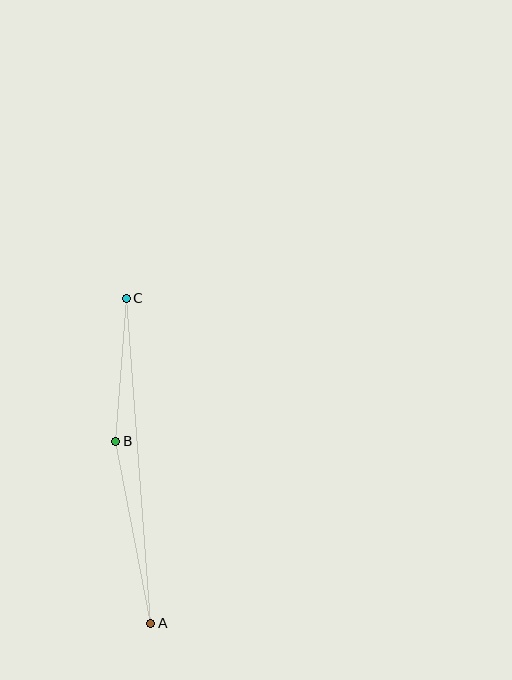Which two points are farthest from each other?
Points A and C are farthest from each other.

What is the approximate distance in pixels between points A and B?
The distance between A and B is approximately 185 pixels.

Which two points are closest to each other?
Points B and C are closest to each other.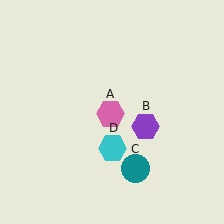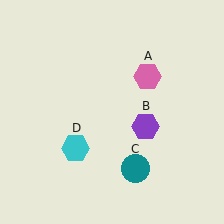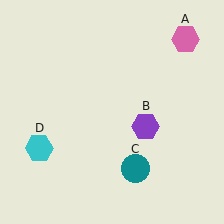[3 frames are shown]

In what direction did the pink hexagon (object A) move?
The pink hexagon (object A) moved up and to the right.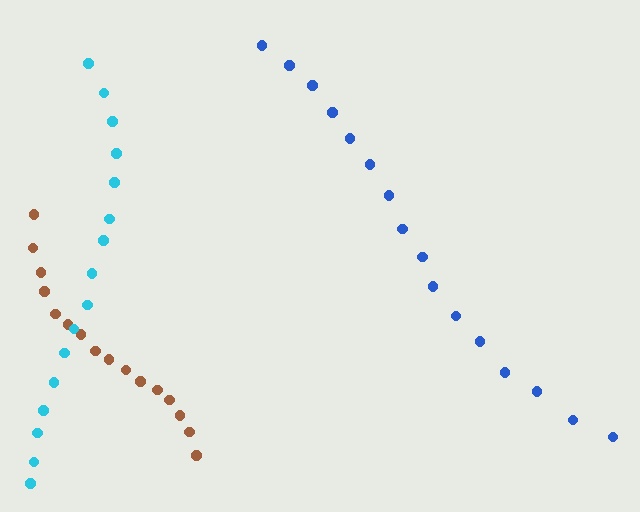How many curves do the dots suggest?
There are 3 distinct paths.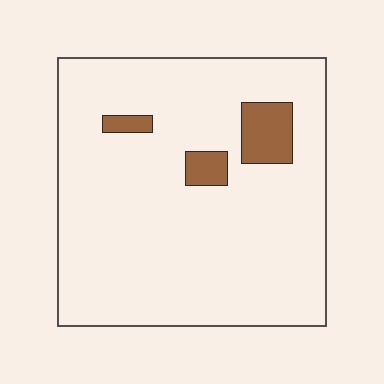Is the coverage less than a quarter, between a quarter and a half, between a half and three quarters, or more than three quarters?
Less than a quarter.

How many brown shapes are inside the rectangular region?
3.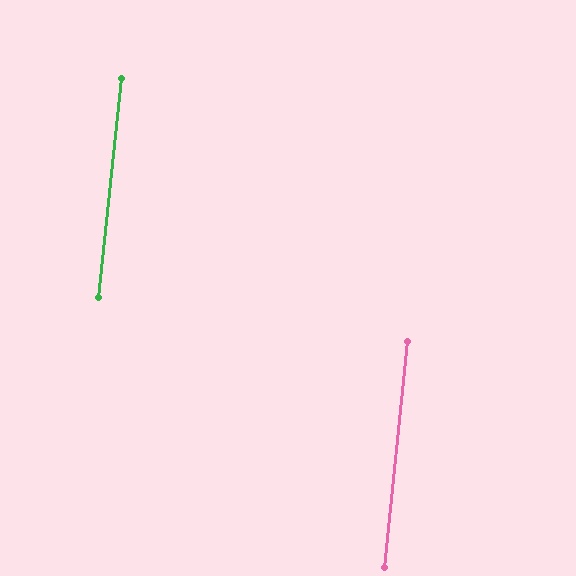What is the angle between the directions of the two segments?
Approximately 0 degrees.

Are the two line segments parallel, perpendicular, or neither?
Parallel — their directions differ by only 0.1°.